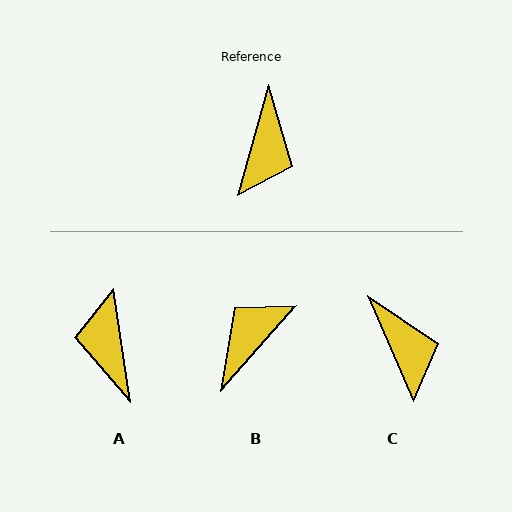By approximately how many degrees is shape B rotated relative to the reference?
Approximately 154 degrees counter-clockwise.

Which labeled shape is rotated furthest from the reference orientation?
A, about 156 degrees away.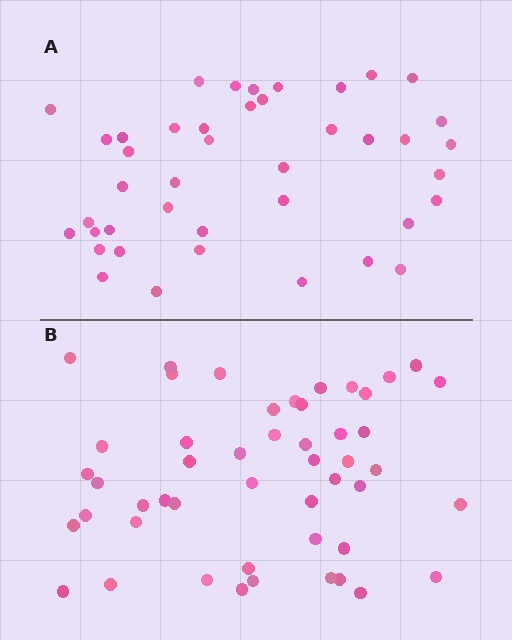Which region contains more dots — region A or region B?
Region B (the bottom region) has more dots.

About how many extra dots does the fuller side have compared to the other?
Region B has roughly 8 or so more dots than region A.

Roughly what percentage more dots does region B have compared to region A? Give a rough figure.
About 15% more.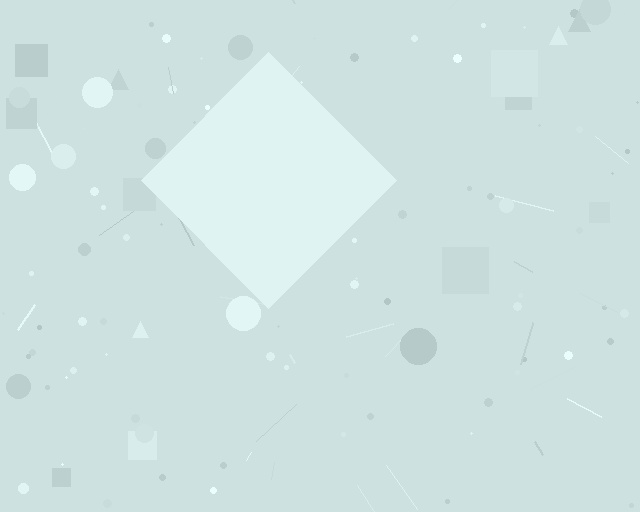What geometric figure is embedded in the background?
A diamond is embedded in the background.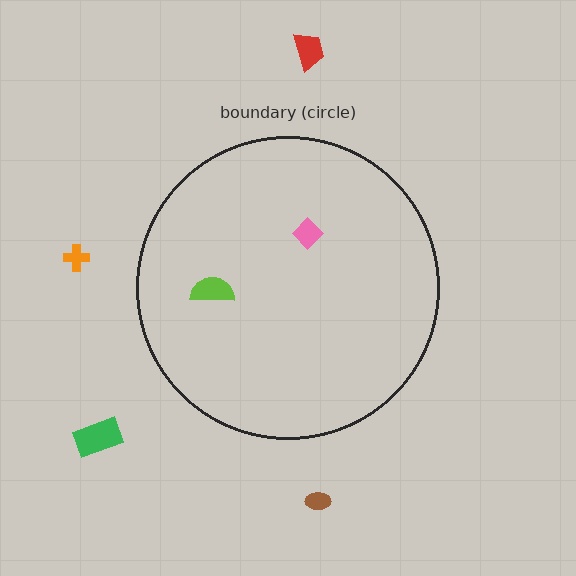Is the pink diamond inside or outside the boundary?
Inside.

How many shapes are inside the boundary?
2 inside, 4 outside.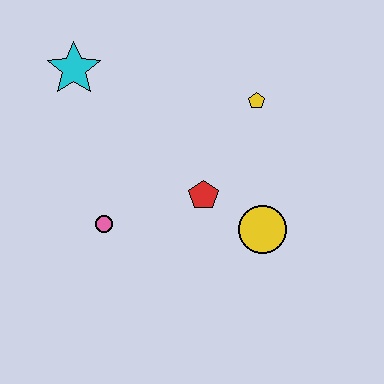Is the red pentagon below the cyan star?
Yes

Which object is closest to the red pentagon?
The yellow circle is closest to the red pentagon.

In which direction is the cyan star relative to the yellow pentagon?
The cyan star is to the left of the yellow pentagon.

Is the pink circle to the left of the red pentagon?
Yes